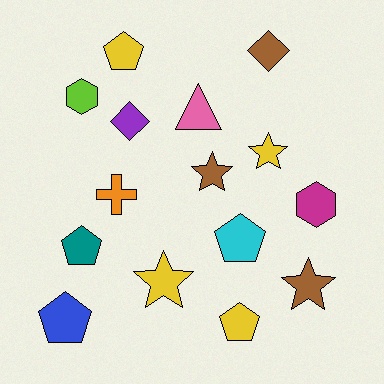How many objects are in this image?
There are 15 objects.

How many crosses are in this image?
There is 1 cross.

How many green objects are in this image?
There are no green objects.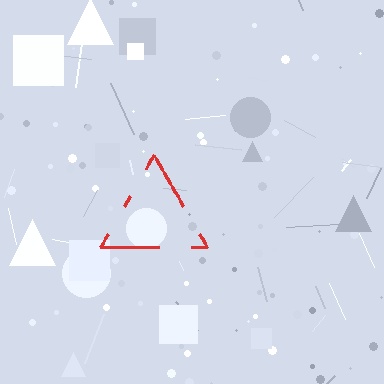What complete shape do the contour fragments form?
The contour fragments form a triangle.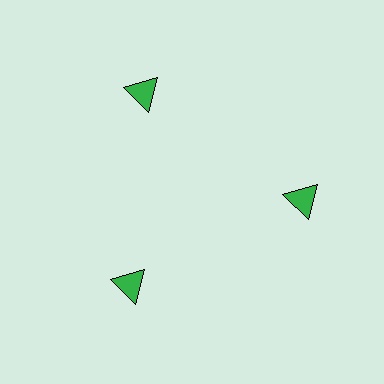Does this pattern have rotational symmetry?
Yes, this pattern has 3-fold rotational symmetry. It looks the same after rotating 120 degrees around the center.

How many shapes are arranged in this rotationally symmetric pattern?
There are 3 shapes, arranged in 3 groups of 1.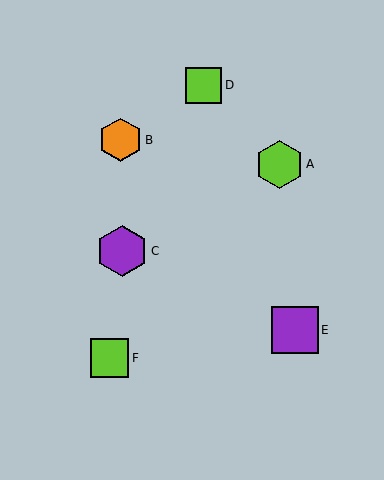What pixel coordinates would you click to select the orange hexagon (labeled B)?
Click at (121, 140) to select the orange hexagon B.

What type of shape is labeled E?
Shape E is a purple square.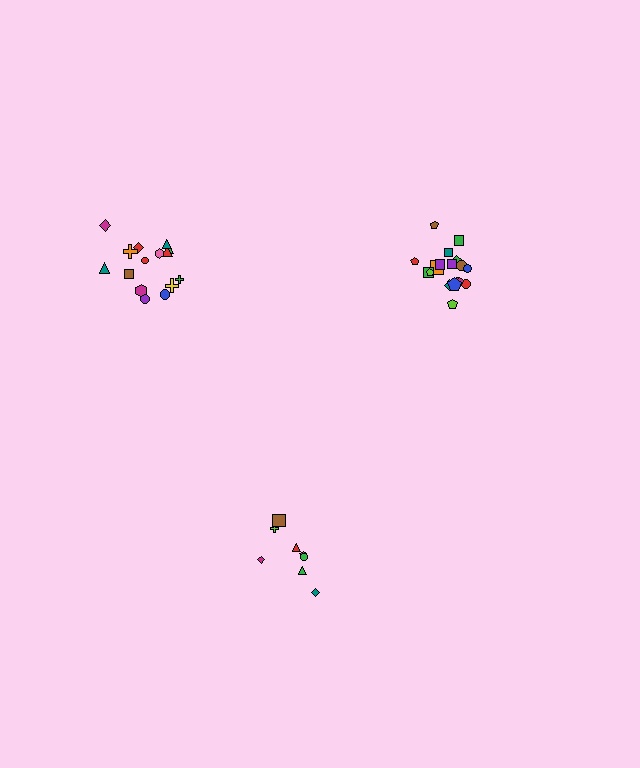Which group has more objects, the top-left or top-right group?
The top-right group.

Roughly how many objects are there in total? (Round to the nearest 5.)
Roughly 40 objects in total.